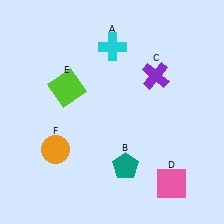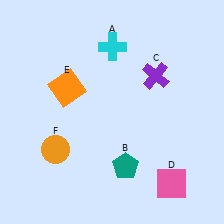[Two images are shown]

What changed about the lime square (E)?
In Image 1, E is lime. In Image 2, it changed to orange.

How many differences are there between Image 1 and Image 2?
There is 1 difference between the two images.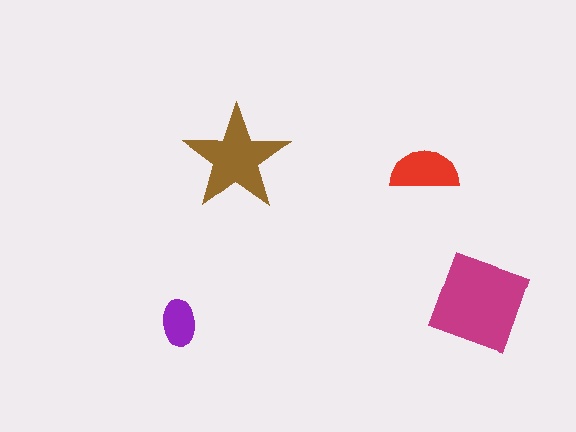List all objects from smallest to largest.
The purple ellipse, the red semicircle, the brown star, the magenta diamond.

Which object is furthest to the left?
The purple ellipse is leftmost.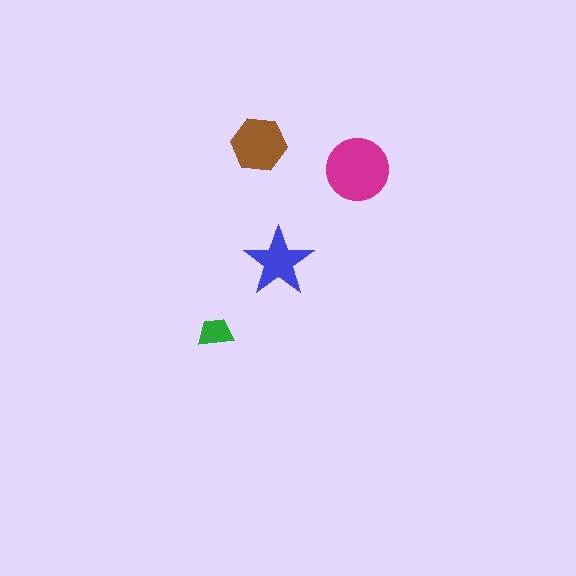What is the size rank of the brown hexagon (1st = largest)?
2nd.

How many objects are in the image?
There are 4 objects in the image.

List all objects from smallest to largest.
The green trapezoid, the blue star, the brown hexagon, the magenta circle.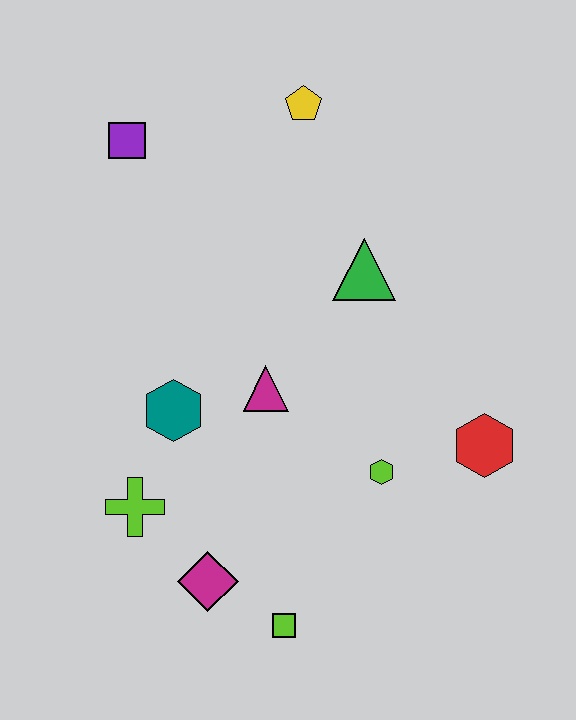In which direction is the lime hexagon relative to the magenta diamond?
The lime hexagon is to the right of the magenta diamond.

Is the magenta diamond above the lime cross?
No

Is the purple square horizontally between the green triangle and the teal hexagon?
No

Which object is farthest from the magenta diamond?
The yellow pentagon is farthest from the magenta diamond.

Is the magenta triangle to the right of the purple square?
Yes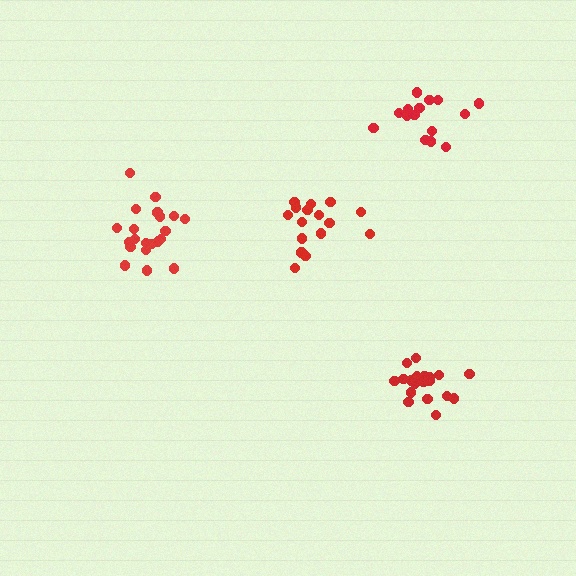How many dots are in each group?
Group 1: 15 dots, Group 2: 17 dots, Group 3: 21 dots, Group 4: 19 dots (72 total).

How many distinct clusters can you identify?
There are 4 distinct clusters.